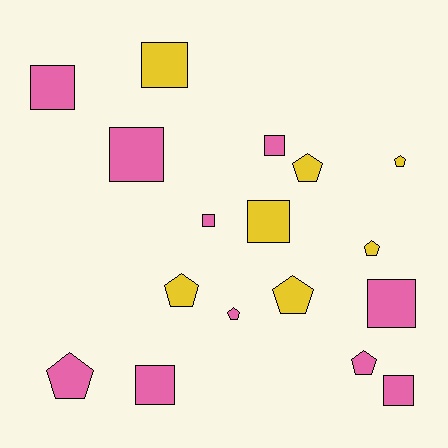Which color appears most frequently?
Pink, with 10 objects.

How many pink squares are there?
There are 7 pink squares.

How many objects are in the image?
There are 17 objects.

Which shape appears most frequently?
Square, with 9 objects.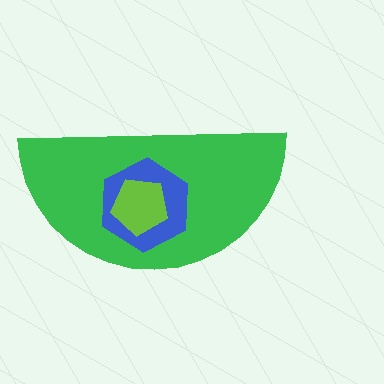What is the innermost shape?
The lime pentagon.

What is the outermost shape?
The green semicircle.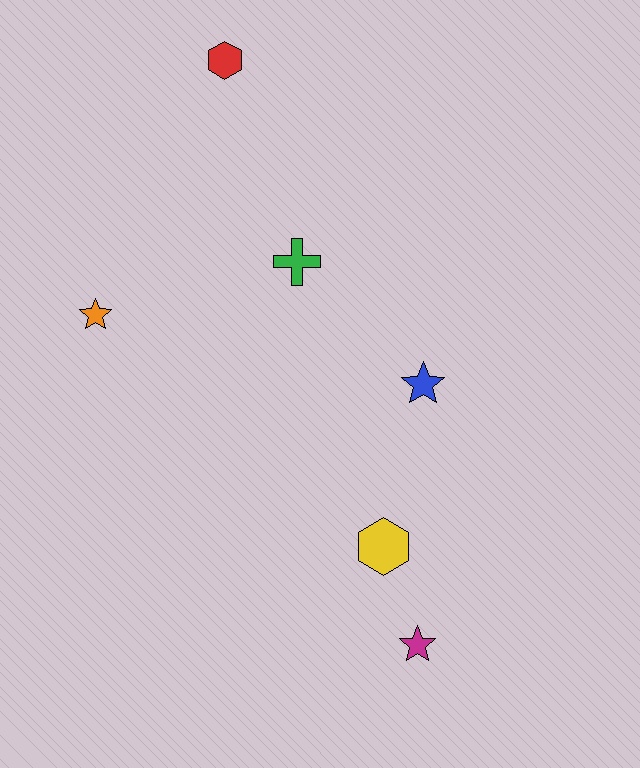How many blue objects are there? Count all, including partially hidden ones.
There is 1 blue object.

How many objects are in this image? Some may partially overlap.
There are 6 objects.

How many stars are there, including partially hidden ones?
There are 3 stars.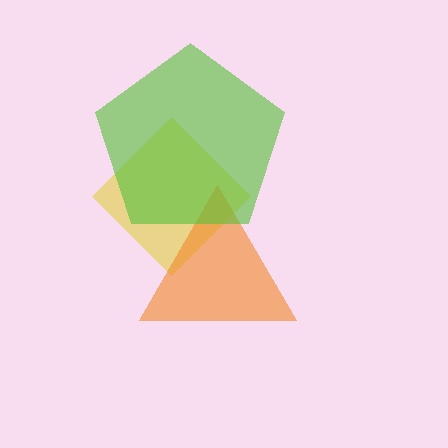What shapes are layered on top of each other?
The layered shapes are: a yellow diamond, an orange triangle, a lime pentagon.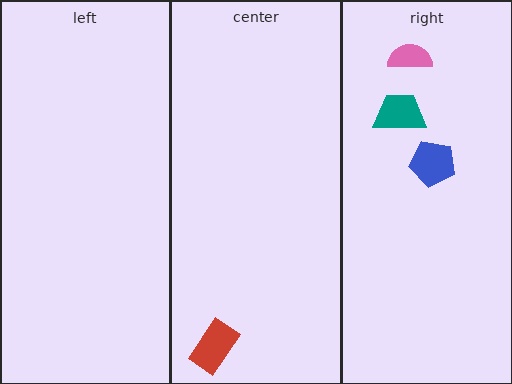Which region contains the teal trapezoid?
The right region.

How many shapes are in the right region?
3.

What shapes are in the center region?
The red rectangle.